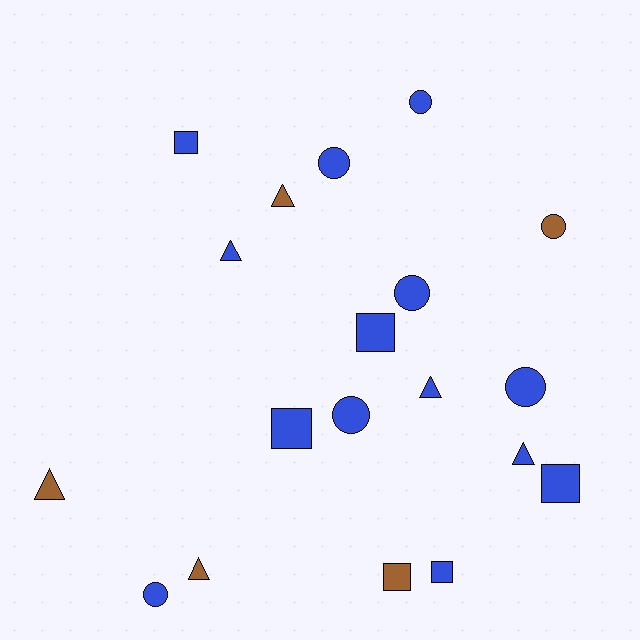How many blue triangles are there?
There are 3 blue triangles.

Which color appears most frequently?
Blue, with 14 objects.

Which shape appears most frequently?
Circle, with 7 objects.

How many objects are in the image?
There are 19 objects.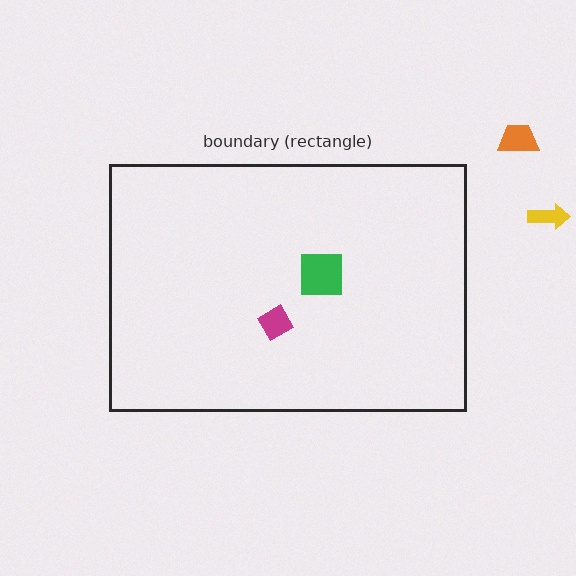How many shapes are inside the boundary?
2 inside, 2 outside.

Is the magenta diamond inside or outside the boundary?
Inside.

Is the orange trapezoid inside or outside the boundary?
Outside.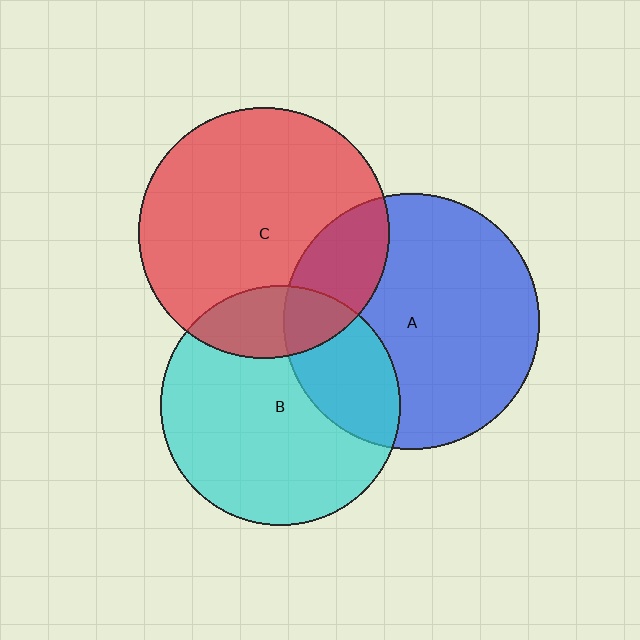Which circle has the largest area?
Circle A (blue).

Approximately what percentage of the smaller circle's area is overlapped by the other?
Approximately 20%.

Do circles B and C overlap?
Yes.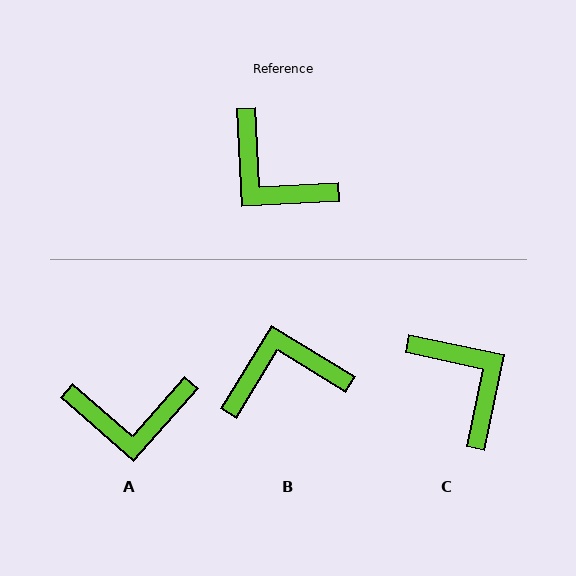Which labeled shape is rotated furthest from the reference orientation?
C, about 165 degrees away.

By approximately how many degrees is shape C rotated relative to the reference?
Approximately 165 degrees counter-clockwise.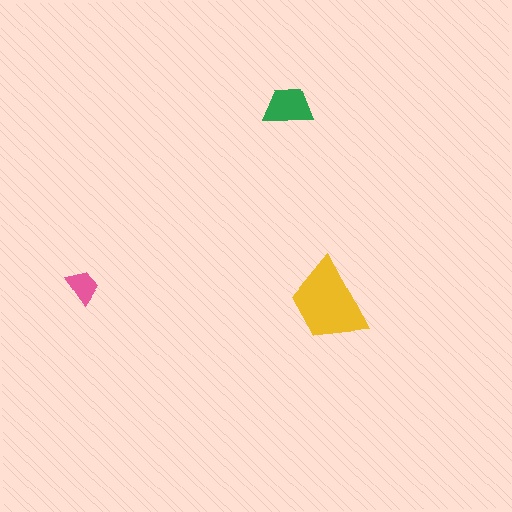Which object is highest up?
The green trapezoid is topmost.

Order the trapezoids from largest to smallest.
the yellow one, the green one, the pink one.